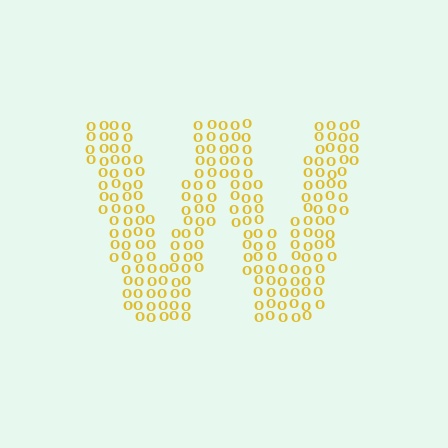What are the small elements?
The small elements are letter O's.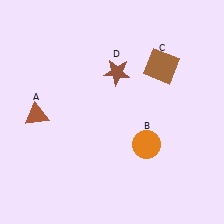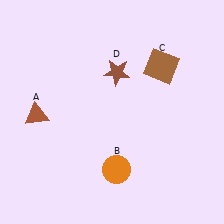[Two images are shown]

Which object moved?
The orange circle (B) moved left.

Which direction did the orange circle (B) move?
The orange circle (B) moved left.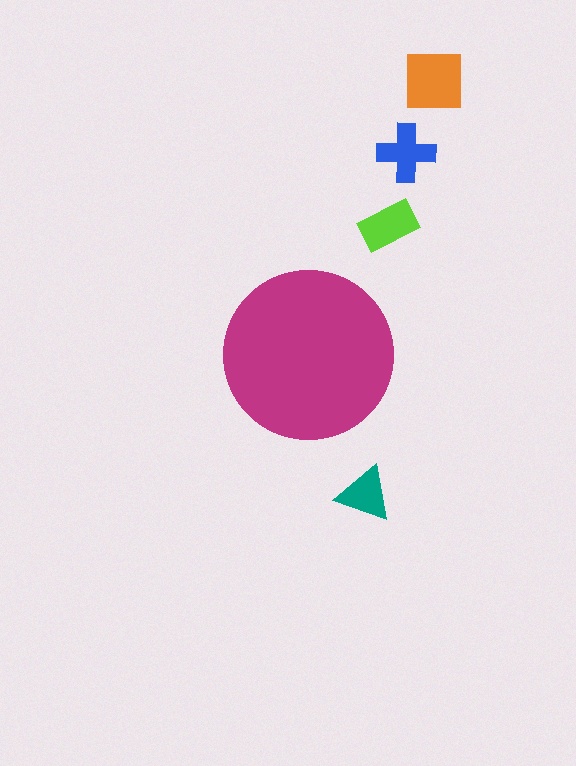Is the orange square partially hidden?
No, the orange square is fully visible.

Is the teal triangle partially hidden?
No, the teal triangle is fully visible.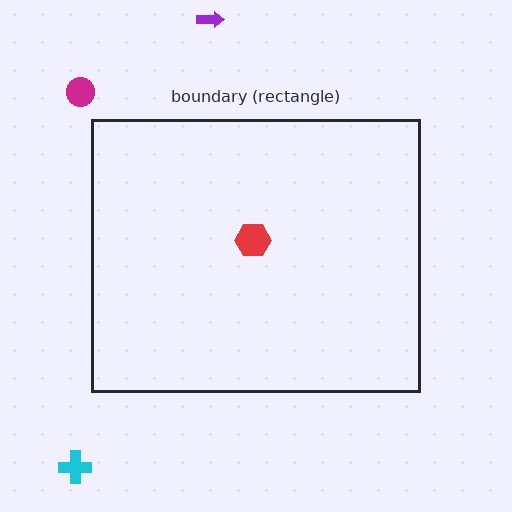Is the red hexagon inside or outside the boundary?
Inside.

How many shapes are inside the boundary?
1 inside, 3 outside.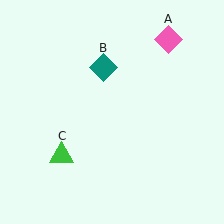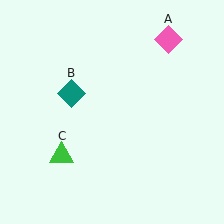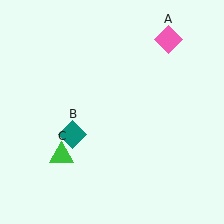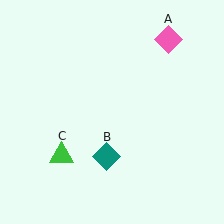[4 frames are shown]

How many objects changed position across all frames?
1 object changed position: teal diamond (object B).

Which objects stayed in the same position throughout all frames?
Pink diamond (object A) and green triangle (object C) remained stationary.